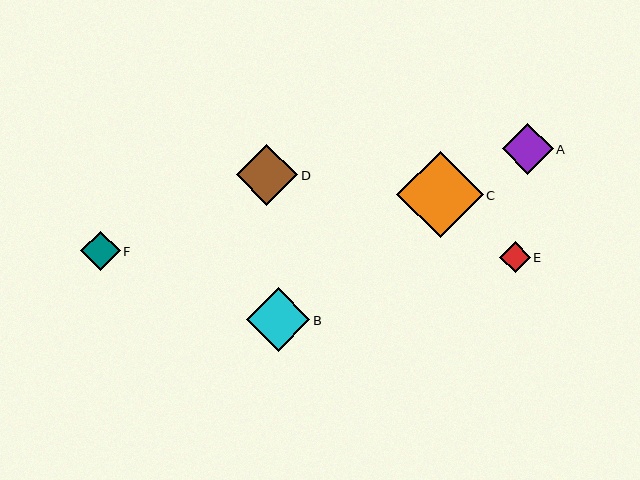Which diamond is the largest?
Diamond C is the largest with a size of approximately 87 pixels.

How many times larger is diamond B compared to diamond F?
Diamond B is approximately 1.6 times the size of diamond F.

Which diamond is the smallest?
Diamond E is the smallest with a size of approximately 31 pixels.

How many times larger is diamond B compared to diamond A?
Diamond B is approximately 1.2 times the size of diamond A.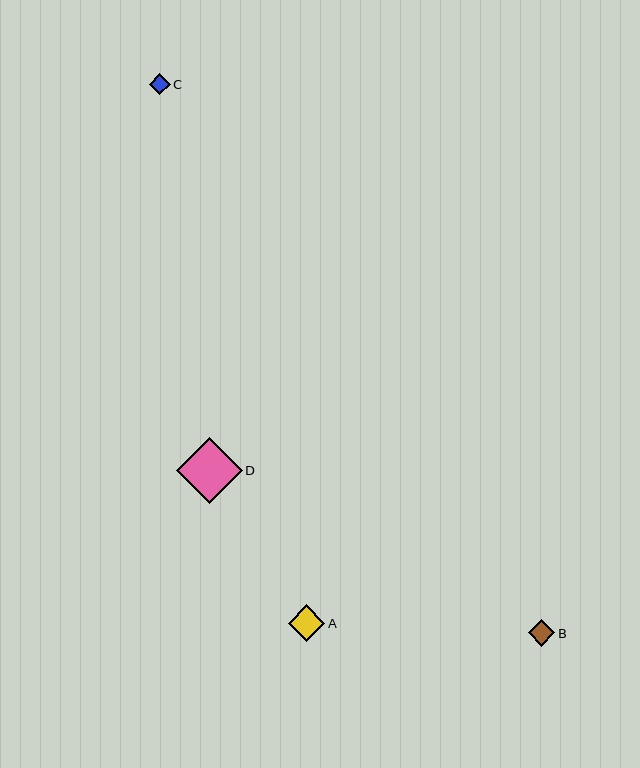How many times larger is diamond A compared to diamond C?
Diamond A is approximately 1.8 times the size of diamond C.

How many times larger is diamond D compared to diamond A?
Diamond D is approximately 1.8 times the size of diamond A.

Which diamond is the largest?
Diamond D is the largest with a size of approximately 66 pixels.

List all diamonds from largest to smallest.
From largest to smallest: D, A, B, C.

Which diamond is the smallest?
Diamond C is the smallest with a size of approximately 21 pixels.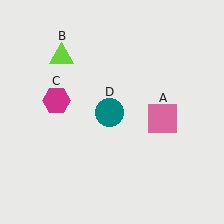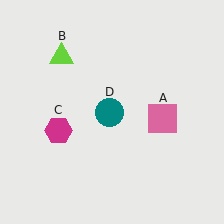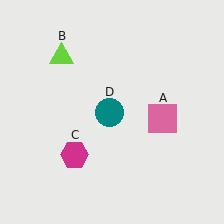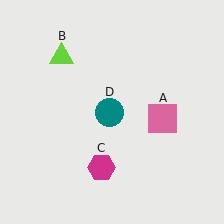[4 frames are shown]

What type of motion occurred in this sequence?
The magenta hexagon (object C) rotated counterclockwise around the center of the scene.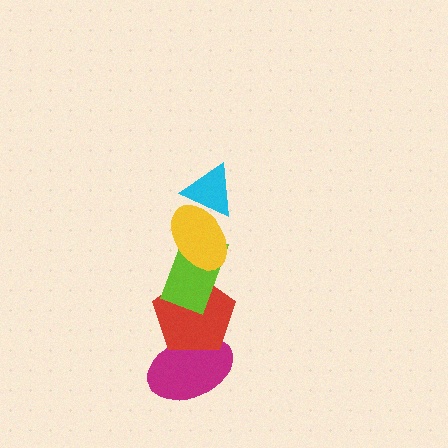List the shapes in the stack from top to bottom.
From top to bottom: the cyan triangle, the yellow ellipse, the lime rectangle, the red pentagon, the magenta ellipse.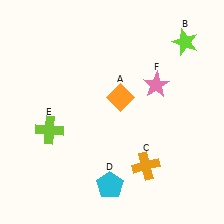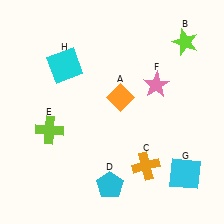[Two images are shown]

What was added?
A cyan square (G), a cyan square (H) were added in Image 2.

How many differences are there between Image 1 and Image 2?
There are 2 differences between the two images.